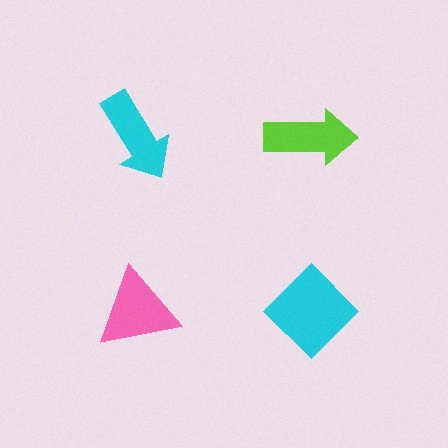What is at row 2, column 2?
A cyan diamond.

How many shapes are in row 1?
2 shapes.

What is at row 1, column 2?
A lime arrow.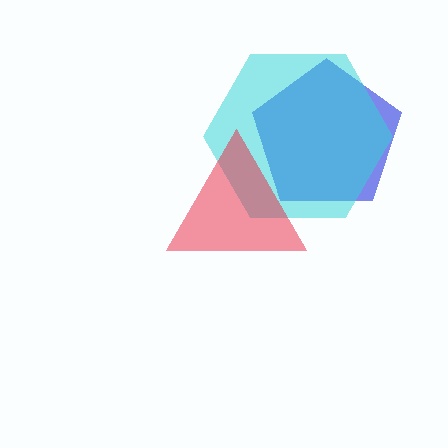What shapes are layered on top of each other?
The layered shapes are: a blue pentagon, a cyan hexagon, a red triangle.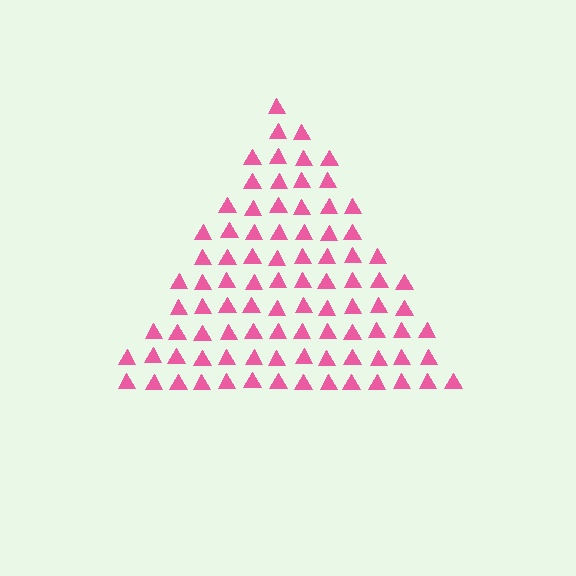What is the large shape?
The large shape is a triangle.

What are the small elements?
The small elements are triangles.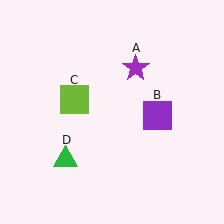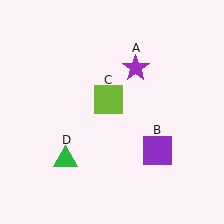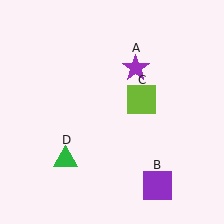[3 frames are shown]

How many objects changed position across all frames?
2 objects changed position: purple square (object B), lime square (object C).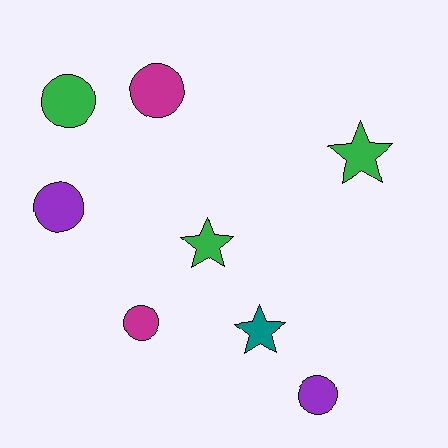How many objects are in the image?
There are 8 objects.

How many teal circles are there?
There are no teal circles.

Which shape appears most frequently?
Circle, with 5 objects.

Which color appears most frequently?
Green, with 3 objects.